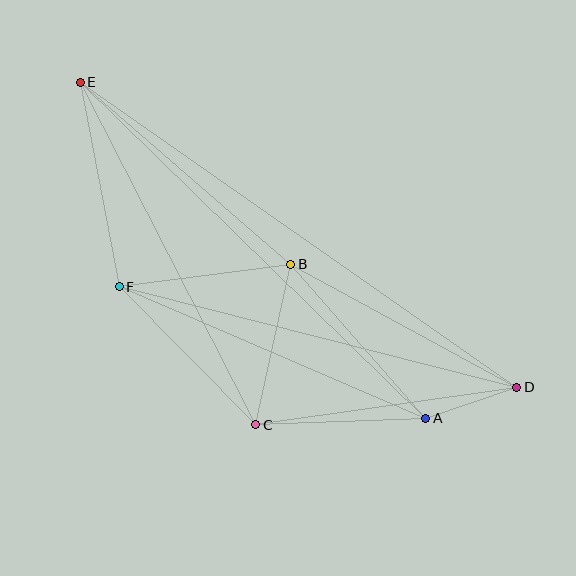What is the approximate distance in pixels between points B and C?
The distance between B and C is approximately 164 pixels.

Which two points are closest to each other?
Points A and D are closest to each other.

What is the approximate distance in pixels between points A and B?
The distance between A and B is approximately 205 pixels.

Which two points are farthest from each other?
Points D and E are farthest from each other.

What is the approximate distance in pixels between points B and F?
The distance between B and F is approximately 173 pixels.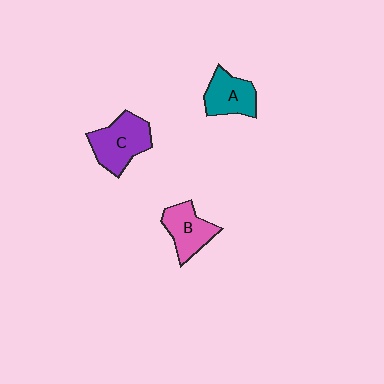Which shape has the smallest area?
Shape B (pink).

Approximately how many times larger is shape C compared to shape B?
Approximately 1.3 times.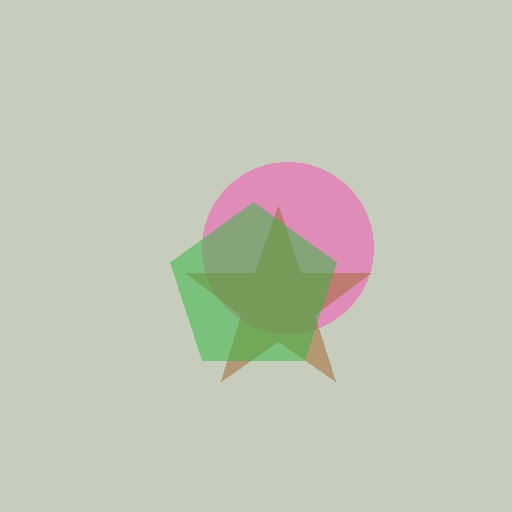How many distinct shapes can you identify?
There are 3 distinct shapes: a pink circle, a brown star, a green pentagon.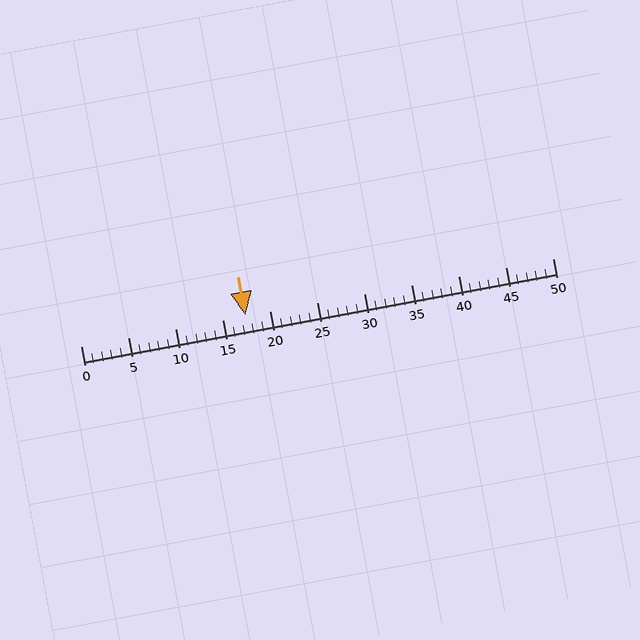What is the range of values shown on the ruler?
The ruler shows values from 0 to 50.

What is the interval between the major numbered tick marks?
The major tick marks are spaced 5 units apart.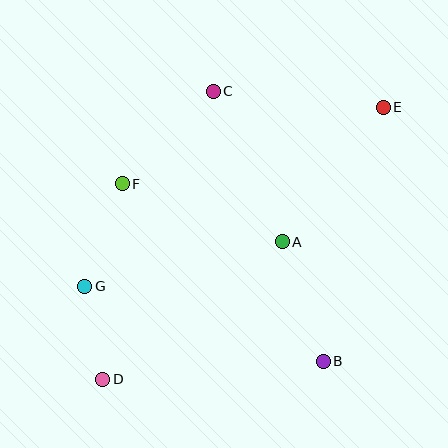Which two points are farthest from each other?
Points D and E are farthest from each other.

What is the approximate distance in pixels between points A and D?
The distance between A and D is approximately 226 pixels.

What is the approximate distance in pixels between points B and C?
The distance between B and C is approximately 292 pixels.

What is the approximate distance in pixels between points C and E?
The distance between C and E is approximately 171 pixels.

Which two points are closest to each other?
Points D and G are closest to each other.